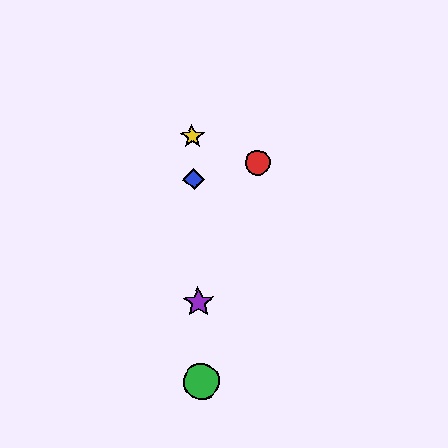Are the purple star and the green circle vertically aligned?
Yes, both are at x≈198.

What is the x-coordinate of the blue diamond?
The blue diamond is at x≈194.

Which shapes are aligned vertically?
The blue diamond, the green circle, the yellow star, the purple star are aligned vertically.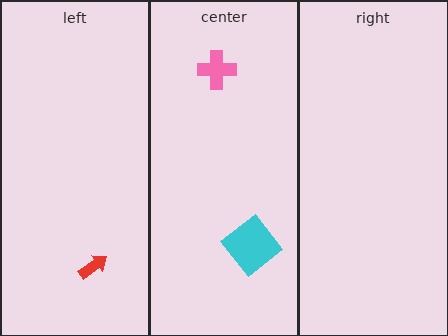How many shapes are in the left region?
1.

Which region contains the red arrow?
The left region.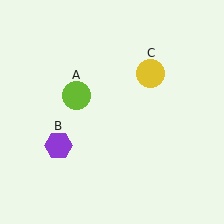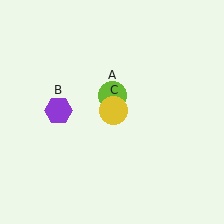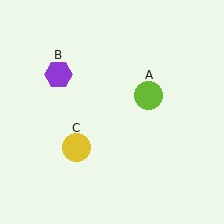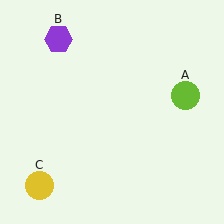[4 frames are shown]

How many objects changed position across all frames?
3 objects changed position: lime circle (object A), purple hexagon (object B), yellow circle (object C).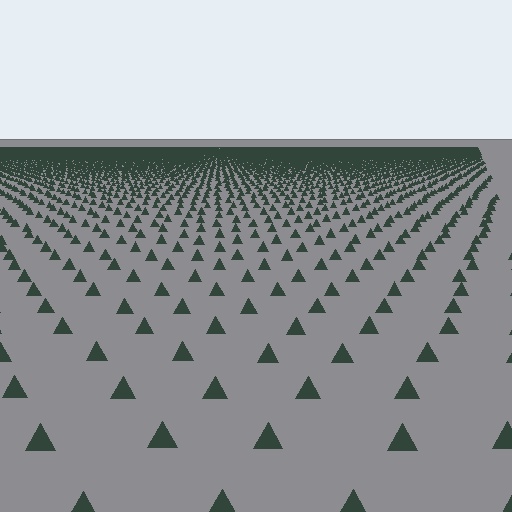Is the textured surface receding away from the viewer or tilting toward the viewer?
The surface is receding away from the viewer. Texture elements get smaller and denser toward the top.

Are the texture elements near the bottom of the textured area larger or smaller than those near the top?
Larger. Near the bottom, elements are closer to the viewer and appear at a bigger on-screen size.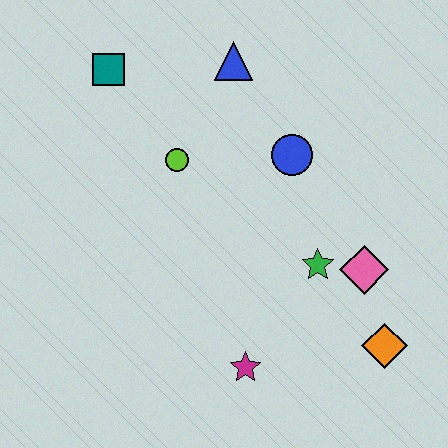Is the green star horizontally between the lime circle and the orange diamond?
Yes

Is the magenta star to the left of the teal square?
No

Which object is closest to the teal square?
The lime circle is closest to the teal square.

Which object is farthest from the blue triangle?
The orange diamond is farthest from the blue triangle.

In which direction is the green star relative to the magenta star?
The green star is above the magenta star.